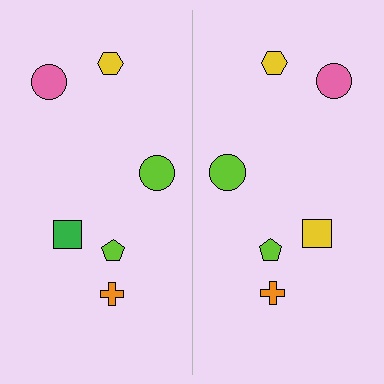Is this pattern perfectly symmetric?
No, the pattern is not perfectly symmetric. The yellow square on the right side breaks the symmetry — its mirror counterpart is green.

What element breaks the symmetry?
The yellow square on the right side breaks the symmetry — its mirror counterpart is green.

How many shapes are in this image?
There are 12 shapes in this image.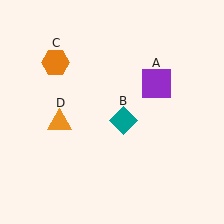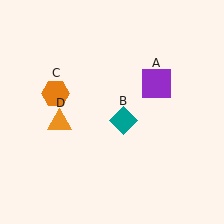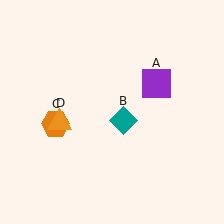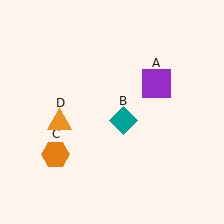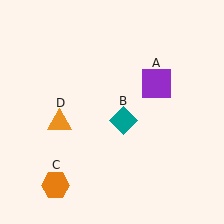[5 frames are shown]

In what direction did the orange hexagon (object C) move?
The orange hexagon (object C) moved down.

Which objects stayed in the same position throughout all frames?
Purple square (object A) and teal diamond (object B) and orange triangle (object D) remained stationary.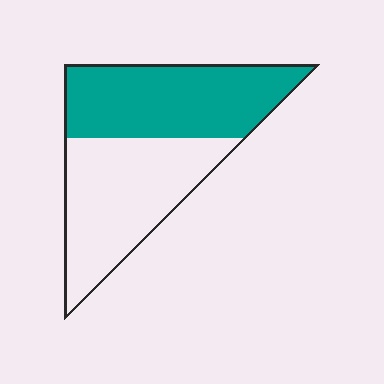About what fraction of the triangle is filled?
About one half (1/2).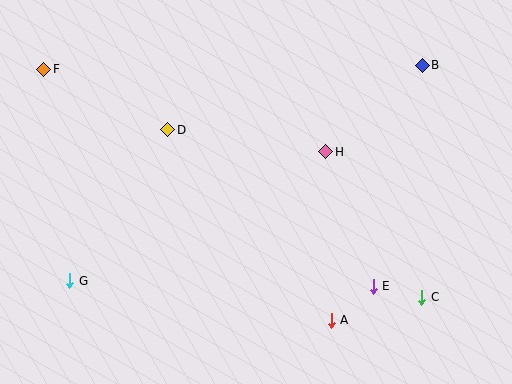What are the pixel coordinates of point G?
Point G is at (70, 281).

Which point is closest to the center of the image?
Point H at (326, 152) is closest to the center.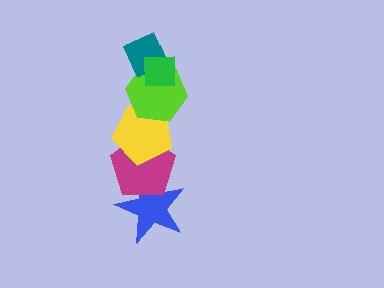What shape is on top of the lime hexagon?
The teal diamond is on top of the lime hexagon.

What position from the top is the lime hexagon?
The lime hexagon is 3rd from the top.